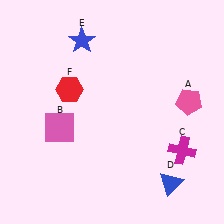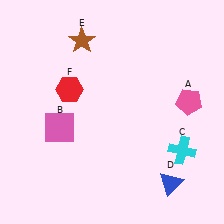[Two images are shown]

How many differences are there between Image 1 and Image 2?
There are 2 differences between the two images.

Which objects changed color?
C changed from magenta to cyan. E changed from blue to brown.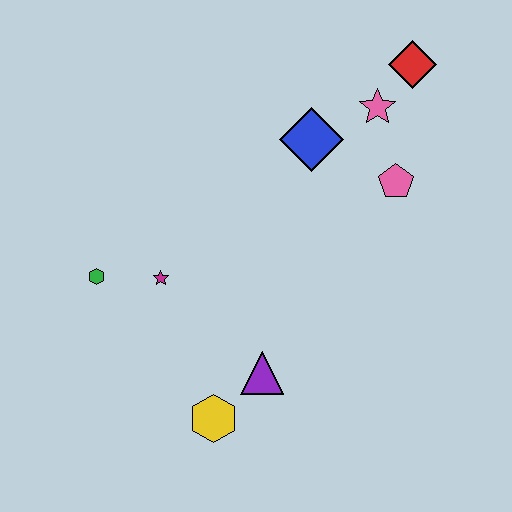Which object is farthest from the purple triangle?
The red diamond is farthest from the purple triangle.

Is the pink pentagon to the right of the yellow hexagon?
Yes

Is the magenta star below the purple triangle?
No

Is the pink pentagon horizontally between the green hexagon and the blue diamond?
No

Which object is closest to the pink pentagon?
The pink star is closest to the pink pentagon.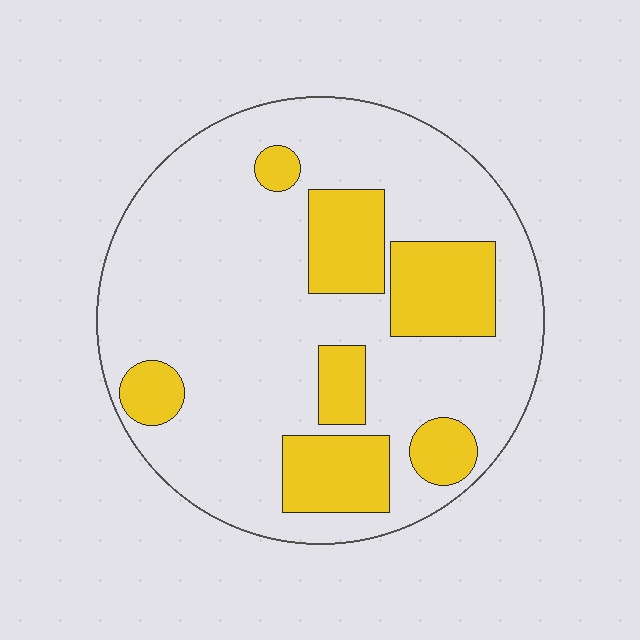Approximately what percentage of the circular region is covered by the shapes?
Approximately 25%.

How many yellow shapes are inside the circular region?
7.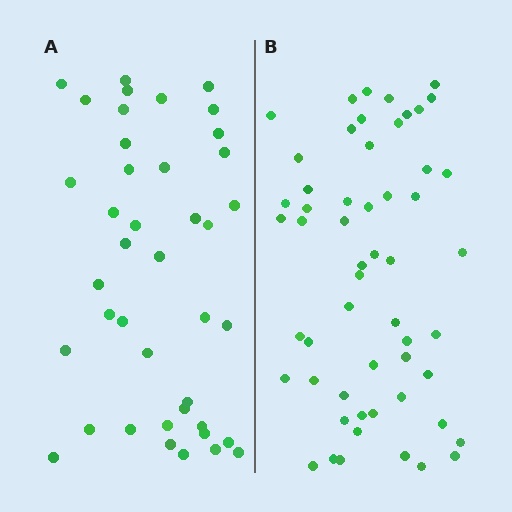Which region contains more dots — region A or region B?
Region B (the right region) has more dots.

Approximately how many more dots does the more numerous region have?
Region B has approximately 15 more dots than region A.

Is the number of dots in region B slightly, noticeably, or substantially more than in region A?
Region B has noticeably more, but not dramatically so. The ratio is roughly 1.3 to 1.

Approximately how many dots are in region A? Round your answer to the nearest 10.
About 40 dots. (The exact count is 41, which rounds to 40.)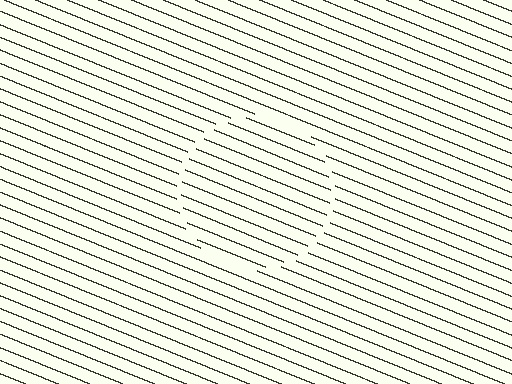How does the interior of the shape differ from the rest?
The interior of the shape contains the same grating, shifted by half a period — the contour is defined by the phase discontinuity where line-ends from the inner and outer gratings abut.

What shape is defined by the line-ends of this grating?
An illusory circle. The interior of the shape contains the same grating, shifted by half a period — the contour is defined by the phase discontinuity where line-ends from the inner and outer gratings abut.